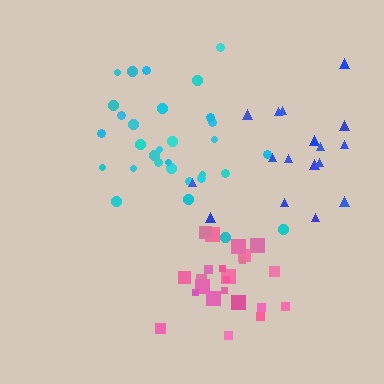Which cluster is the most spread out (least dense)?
Blue.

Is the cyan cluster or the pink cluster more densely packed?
Pink.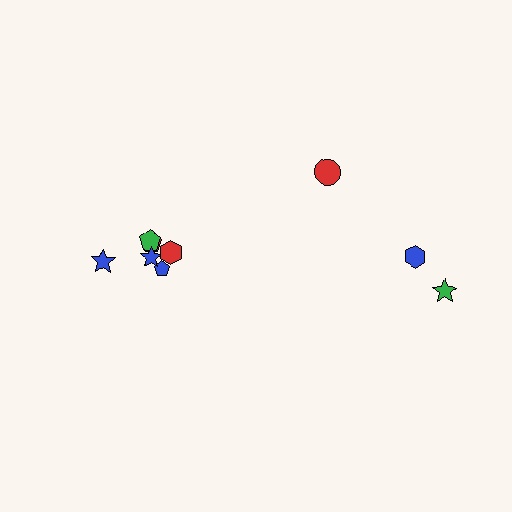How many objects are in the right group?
There are 3 objects.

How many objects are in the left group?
There are 6 objects.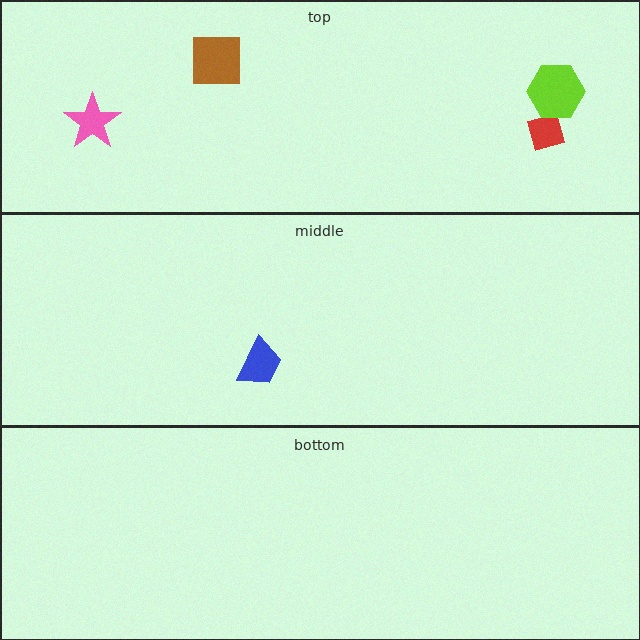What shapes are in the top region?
The red diamond, the brown square, the lime hexagon, the pink star.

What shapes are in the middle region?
The blue trapezoid.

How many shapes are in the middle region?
1.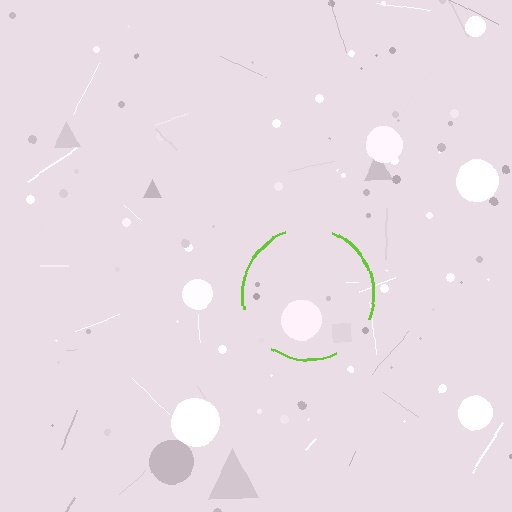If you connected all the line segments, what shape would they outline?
They would outline a circle.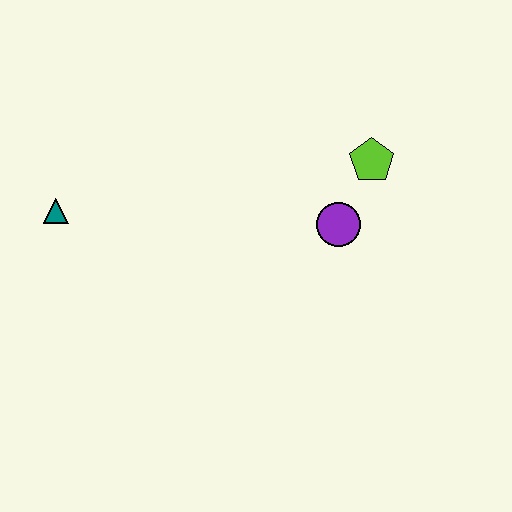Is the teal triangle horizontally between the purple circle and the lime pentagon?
No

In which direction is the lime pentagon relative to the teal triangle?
The lime pentagon is to the right of the teal triangle.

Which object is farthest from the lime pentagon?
The teal triangle is farthest from the lime pentagon.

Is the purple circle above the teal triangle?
No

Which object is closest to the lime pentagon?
The purple circle is closest to the lime pentagon.